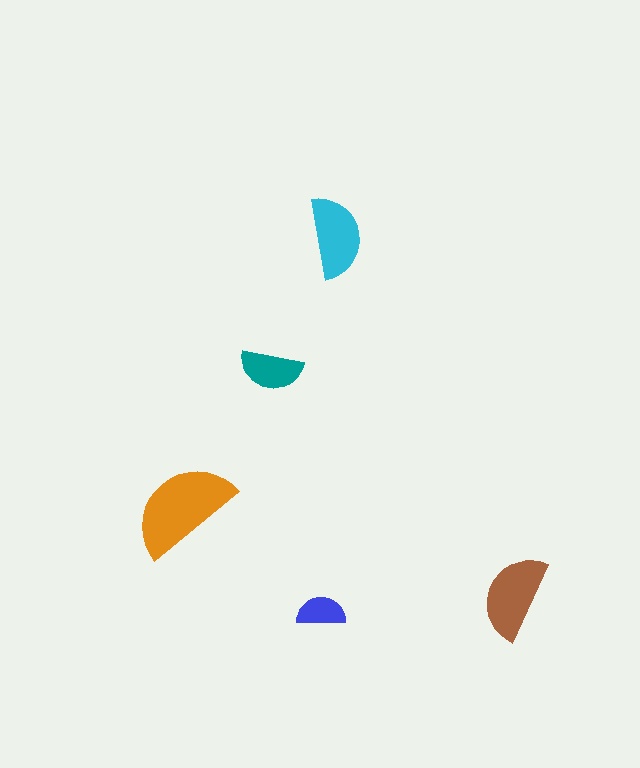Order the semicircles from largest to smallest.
the orange one, the brown one, the cyan one, the teal one, the blue one.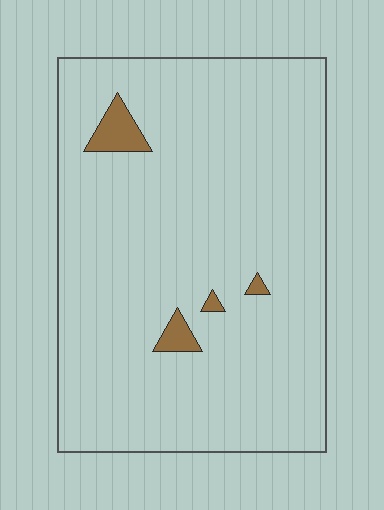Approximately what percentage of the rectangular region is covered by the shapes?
Approximately 5%.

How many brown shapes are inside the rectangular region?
4.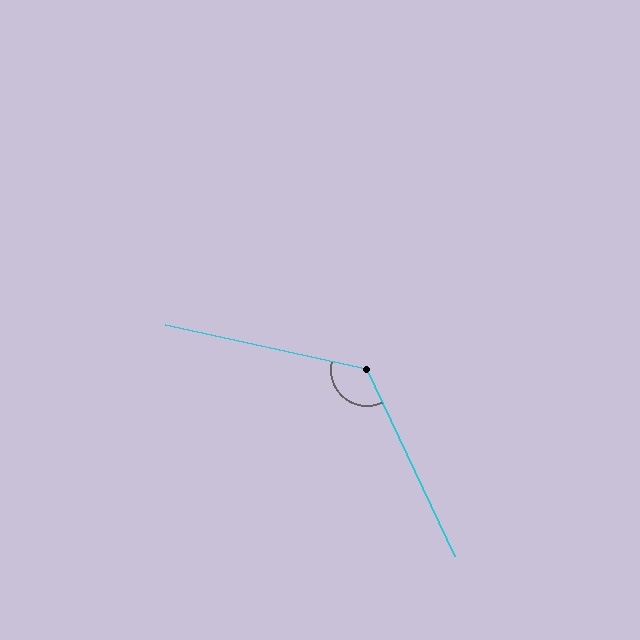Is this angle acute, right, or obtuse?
It is obtuse.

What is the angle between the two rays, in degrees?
Approximately 128 degrees.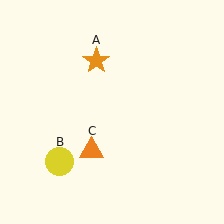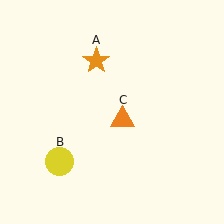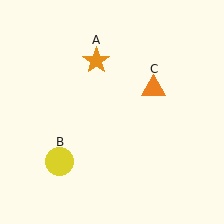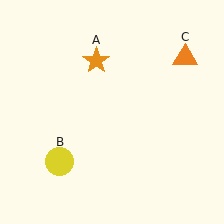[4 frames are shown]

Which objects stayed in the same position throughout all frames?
Orange star (object A) and yellow circle (object B) remained stationary.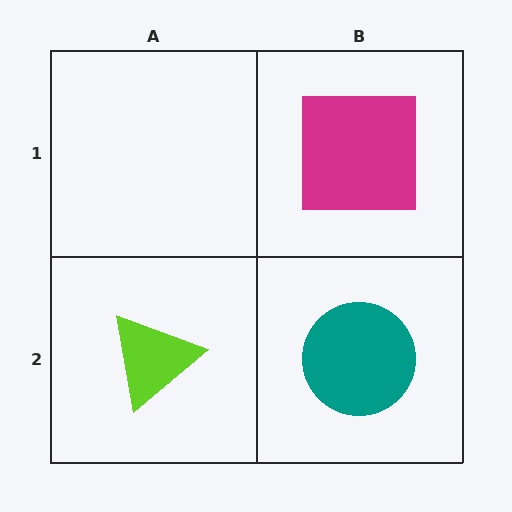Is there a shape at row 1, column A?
No, that cell is empty.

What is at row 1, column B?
A magenta square.